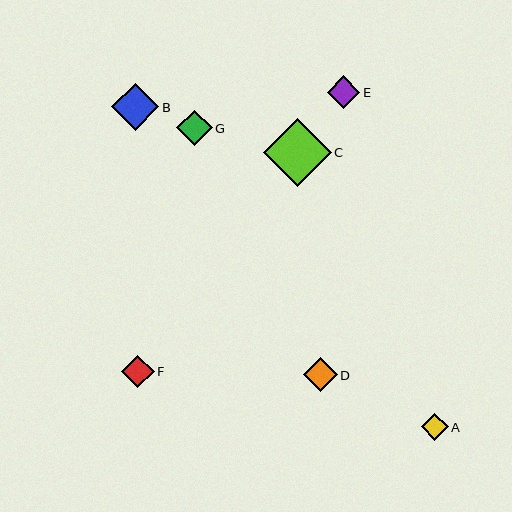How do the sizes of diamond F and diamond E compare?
Diamond F and diamond E are approximately the same size.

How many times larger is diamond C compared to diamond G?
Diamond C is approximately 1.9 times the size of diamond G.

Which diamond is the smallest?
Diamond A is the smallest with a size of approximately 27 pixels.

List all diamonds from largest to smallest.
From largest to smallest: C, B, G, D, F, E, A.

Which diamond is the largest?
Diamond C is the largest with a size of approximately 68 pixels.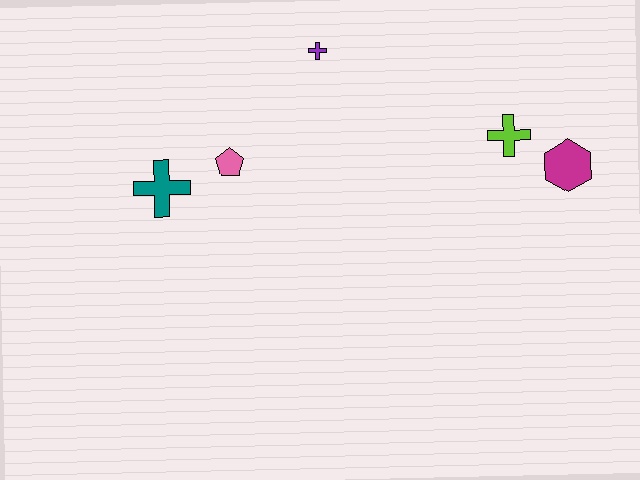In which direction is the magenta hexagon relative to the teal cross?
The magenta hexagon is to the right of the teal cross.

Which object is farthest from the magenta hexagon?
The teal cross is farthest from the magenta hexagon.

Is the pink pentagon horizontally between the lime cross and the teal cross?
Yes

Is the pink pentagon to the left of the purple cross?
Yes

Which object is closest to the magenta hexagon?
The lime cross is closest to the magenta hexagon.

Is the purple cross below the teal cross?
No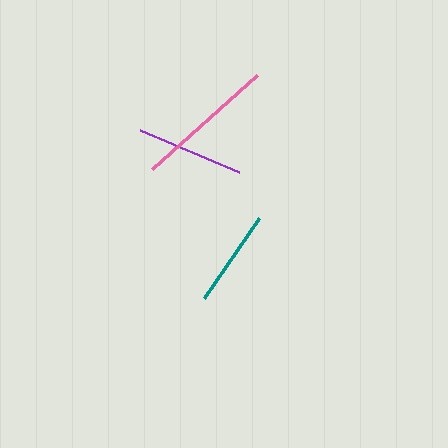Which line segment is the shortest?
The teal line is the shortest at approximately 97 pixels.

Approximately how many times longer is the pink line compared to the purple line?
The pink line is approximately 1.3 times the length of the purple line.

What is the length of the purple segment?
The purple segment is approximately 108 pixels long.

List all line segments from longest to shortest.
From longest to shortest: pink, purple, teal.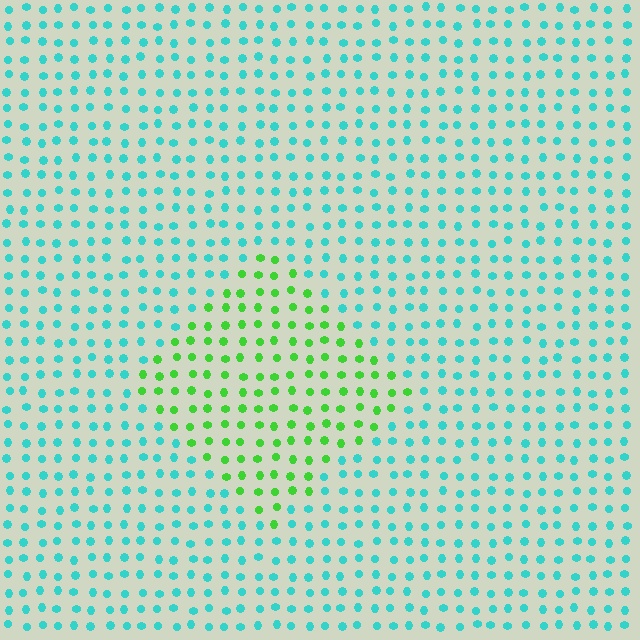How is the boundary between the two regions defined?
The boundary is defined purely by a slight shift in hue (about 60 degrees). Spacing, size, and orientation are identical on both sides.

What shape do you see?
I see a diamond.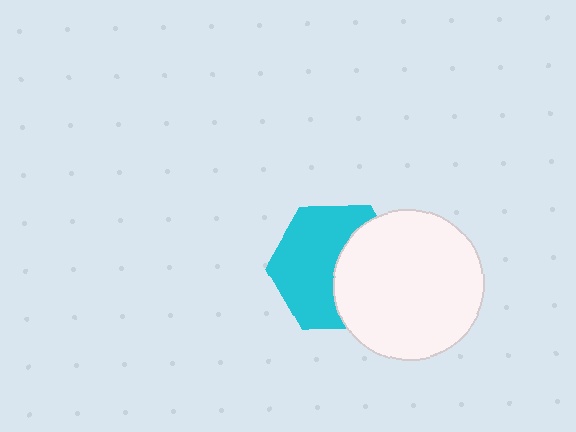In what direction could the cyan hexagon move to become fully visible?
The cyan hexagon could move left. That would shift it out from behind the white circle entirely.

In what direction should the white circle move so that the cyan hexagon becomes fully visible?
The white circle should move right. That is the shortest direction to clear the overlap and leave the cyan hexagon fully visible.